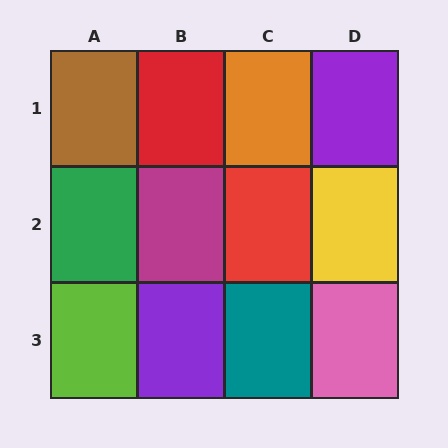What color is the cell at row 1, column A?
Brown.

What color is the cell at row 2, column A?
Green.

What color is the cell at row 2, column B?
Magenta.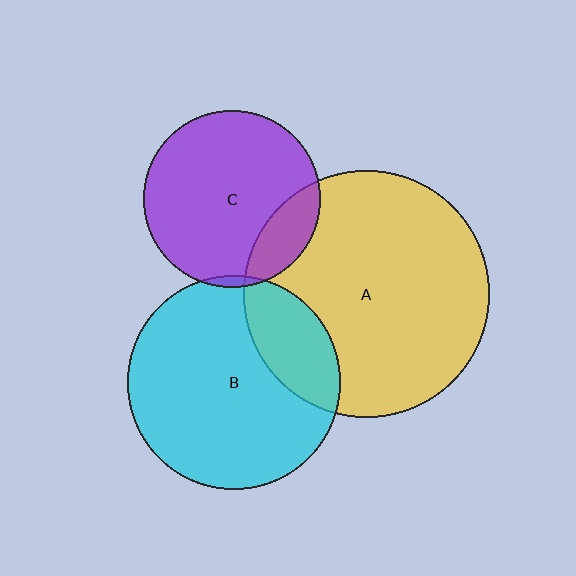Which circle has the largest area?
Circle A (yellow).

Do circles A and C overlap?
Yes.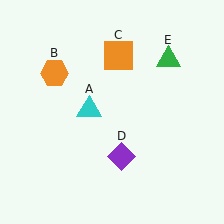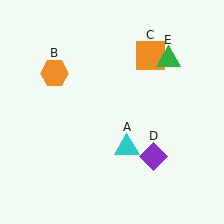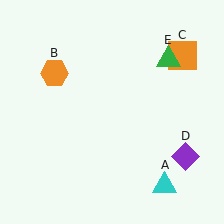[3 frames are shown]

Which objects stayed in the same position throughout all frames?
Orange hexagon (object B) and green triangle (object E) remained stationary.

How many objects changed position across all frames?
3 objects changed position: cyan triangle (object A), orange square (object C), purple diamond (object D).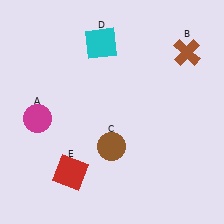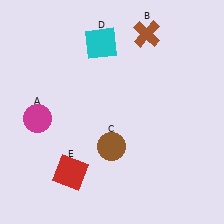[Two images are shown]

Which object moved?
The brown cross (B) moved left.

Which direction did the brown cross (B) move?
The brown cross (B) moved left.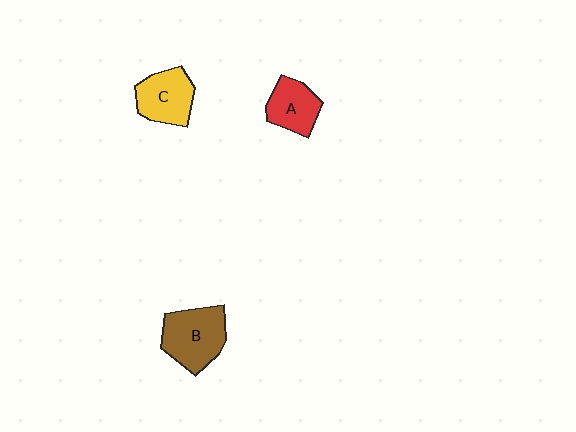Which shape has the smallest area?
Shape A (red).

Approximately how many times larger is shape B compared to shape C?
Approximately 1.2 times.